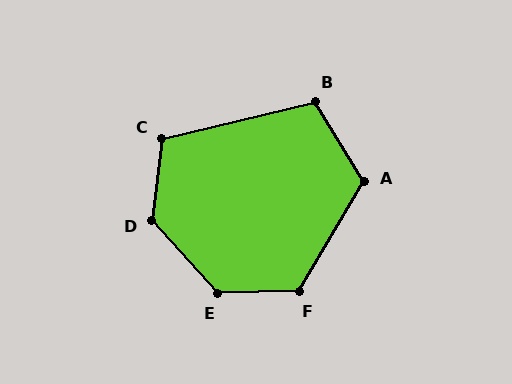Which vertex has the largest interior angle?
E, at approximately 131 degrees.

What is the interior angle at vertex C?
Approximately 111 degrees (obtuse).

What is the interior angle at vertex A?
Approximately 118 degrees (obtuse).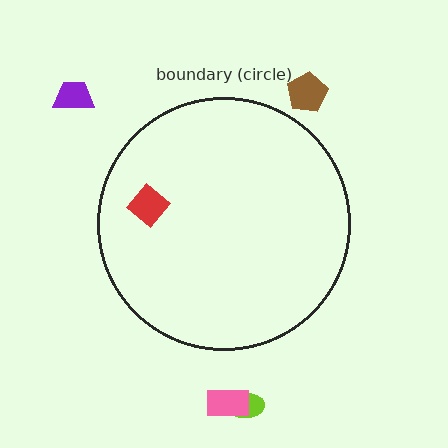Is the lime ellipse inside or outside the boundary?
Outside.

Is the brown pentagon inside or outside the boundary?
Outside.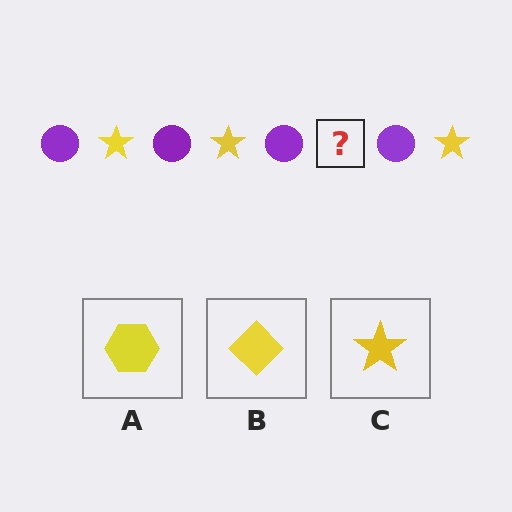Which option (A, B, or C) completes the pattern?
C.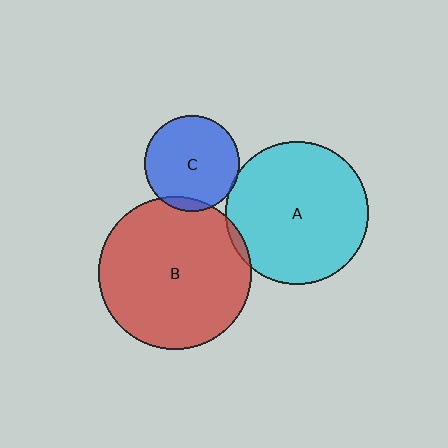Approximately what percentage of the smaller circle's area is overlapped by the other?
Approximately 5%.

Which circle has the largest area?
Circle B (red).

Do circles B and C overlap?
Yes.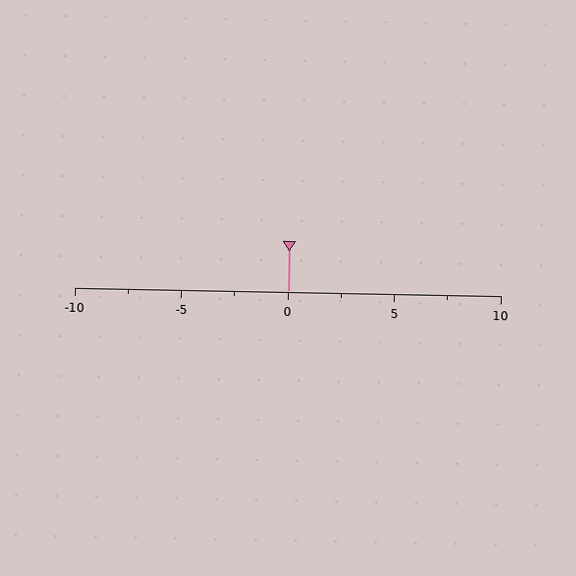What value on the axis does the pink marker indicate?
The marker indicates approximately 0.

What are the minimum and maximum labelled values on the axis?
The axis runs from -10 to 10.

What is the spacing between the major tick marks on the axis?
The major ticks are spaced 5 apart.